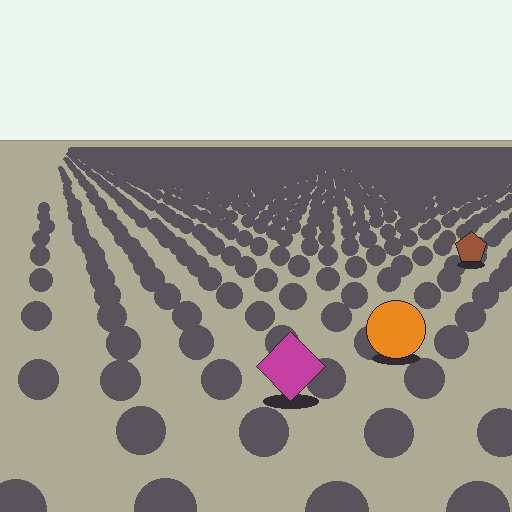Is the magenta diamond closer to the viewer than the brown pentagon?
Yes. The magenta diamond is closer — you can tell from the texture gradient: the ground texture is coarser near it.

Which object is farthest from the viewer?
The brown pentagon is farthest from the viewer. It appears smaller and the ground texture around it is denser.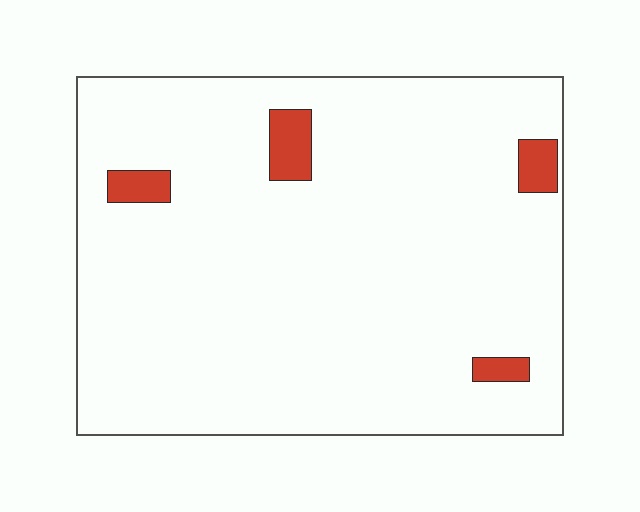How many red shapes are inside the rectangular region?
4.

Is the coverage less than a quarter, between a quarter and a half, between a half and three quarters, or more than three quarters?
Less than a quarter.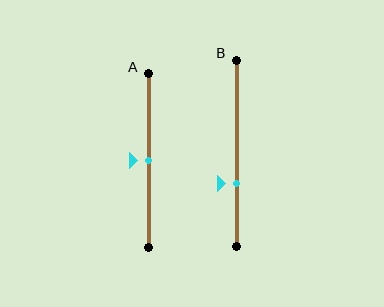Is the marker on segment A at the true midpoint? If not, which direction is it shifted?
Yes, the marker on segment A is at the true midpoint.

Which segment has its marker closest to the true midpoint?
Segment A has its marker closest to the true midpoint.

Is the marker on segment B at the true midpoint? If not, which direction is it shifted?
No, the marker on segment B is shifted downward by about 16% of the segment length.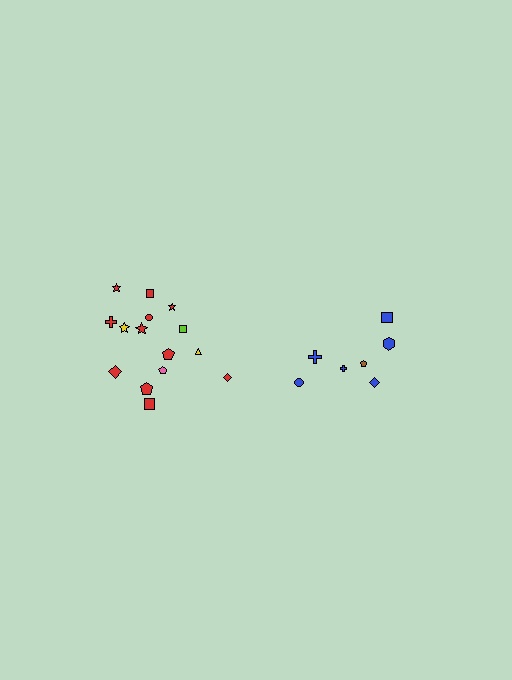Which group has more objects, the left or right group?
The left group.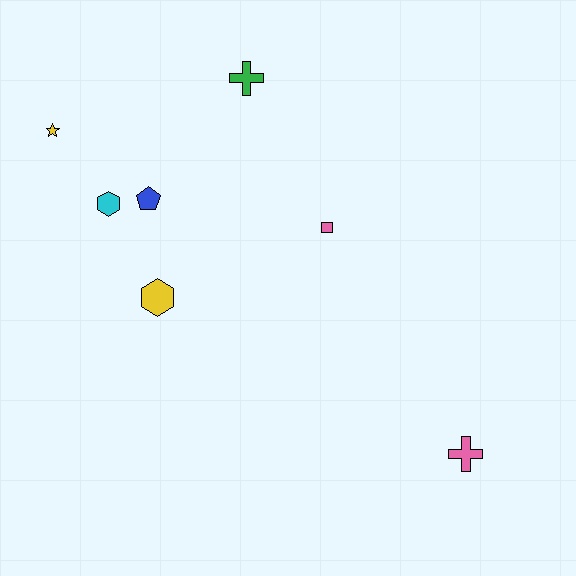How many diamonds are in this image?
There are no diamonds.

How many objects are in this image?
There are 7 objects.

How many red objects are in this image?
There are no red objects.